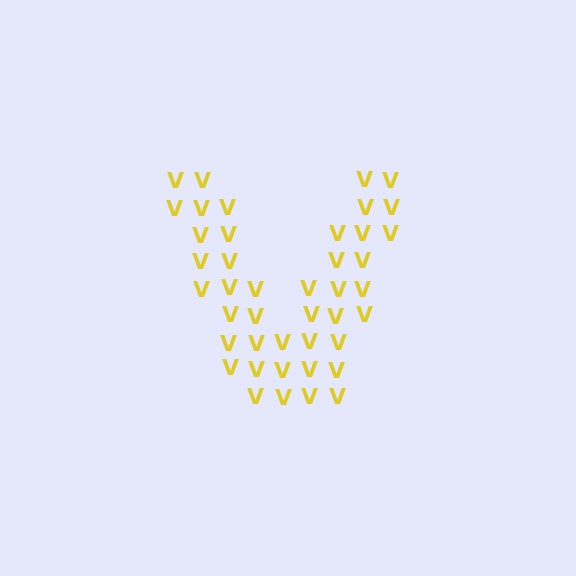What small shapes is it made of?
It is made of small letter V's.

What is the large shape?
The large shape is the letter V.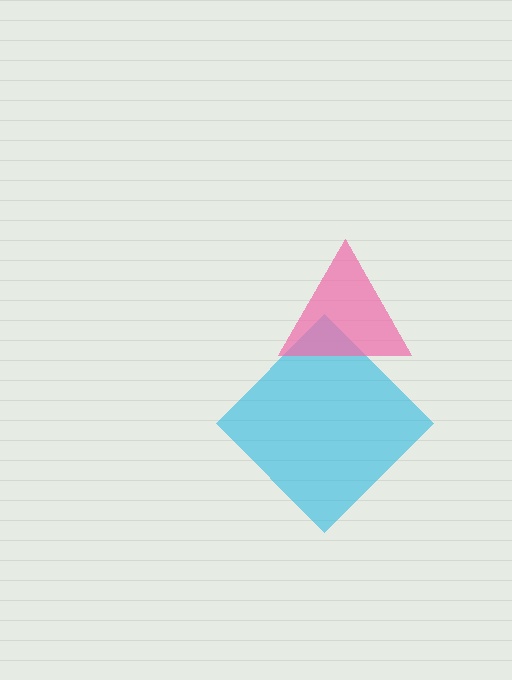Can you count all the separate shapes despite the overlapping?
Yes, there are 2 separate shapes.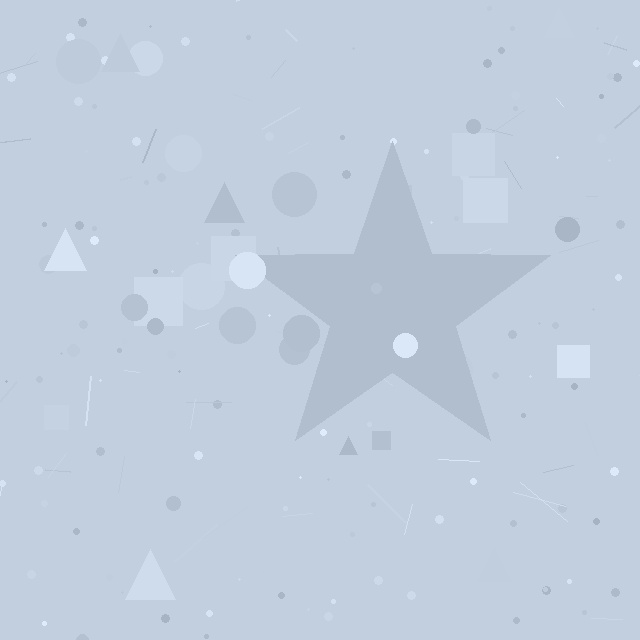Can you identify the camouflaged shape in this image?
The camouflaged shape is a star.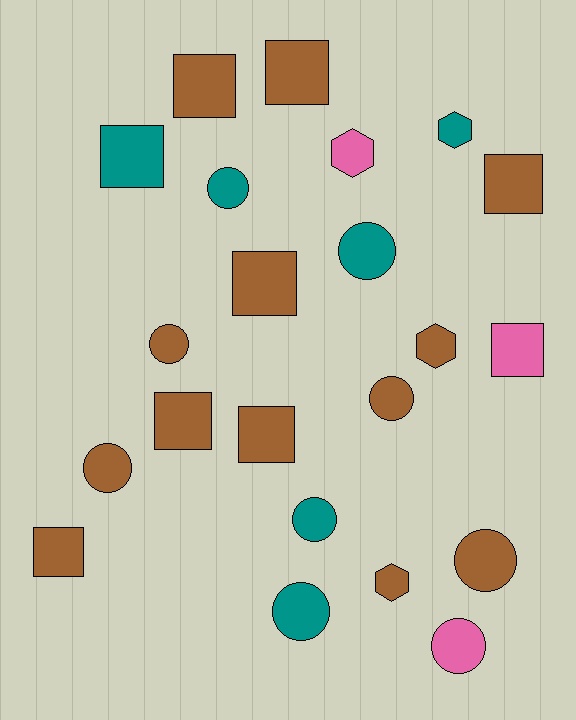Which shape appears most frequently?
Circle, with 9 objects.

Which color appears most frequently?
Brown, with 13 objects.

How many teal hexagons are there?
There is 1 teal hexagon.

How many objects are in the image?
There are 22 objects.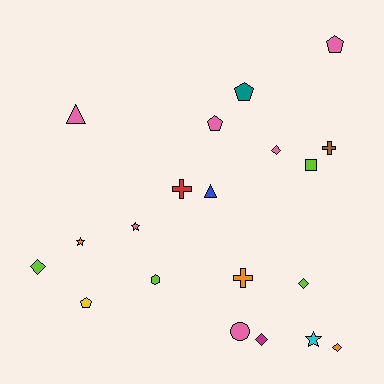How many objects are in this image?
There are 20 objects.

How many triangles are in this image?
There are 2 triangles.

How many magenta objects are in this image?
There is 1 magenta object.